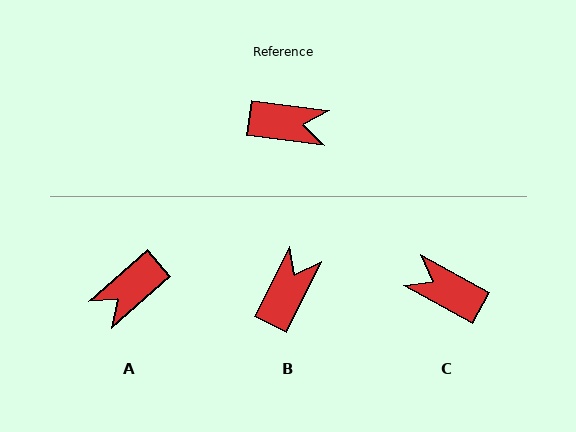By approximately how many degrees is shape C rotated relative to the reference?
Approximately 158 degrees counter-clockwise.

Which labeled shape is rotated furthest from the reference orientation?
C, about 158 degrees away.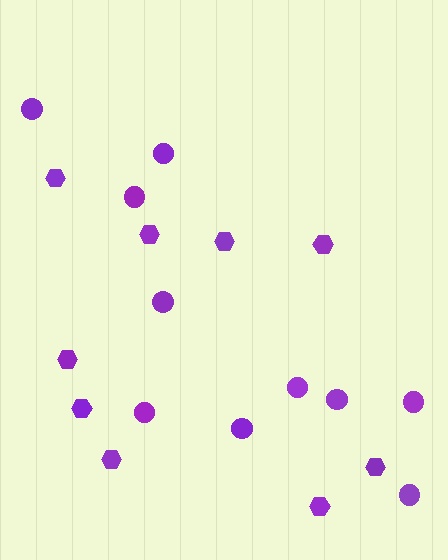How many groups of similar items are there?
There are 2 groups: one group of hexagons (9) and one group of circles (10).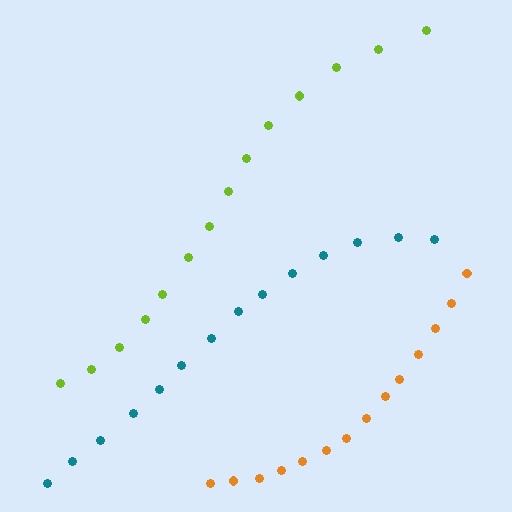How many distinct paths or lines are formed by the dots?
There are 3 distinct paths.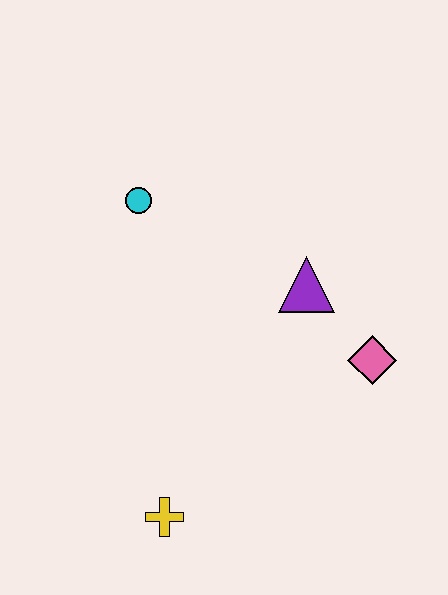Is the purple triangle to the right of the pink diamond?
No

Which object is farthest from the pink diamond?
The cyan circle is farthest from the pink diamond.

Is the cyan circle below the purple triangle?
No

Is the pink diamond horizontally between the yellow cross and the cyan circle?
No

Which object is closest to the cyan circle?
The purple triangle is closest to the cyan circle.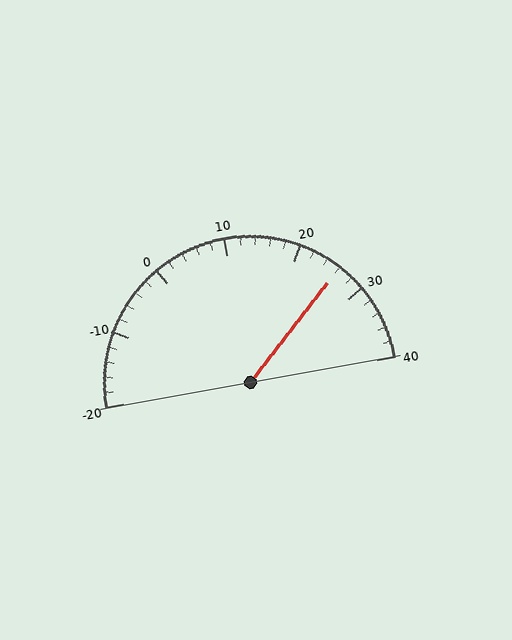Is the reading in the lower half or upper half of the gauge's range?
The reading is in the upper half of the range (-20 to 40).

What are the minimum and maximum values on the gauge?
The gauge ranges from -20 to 40.